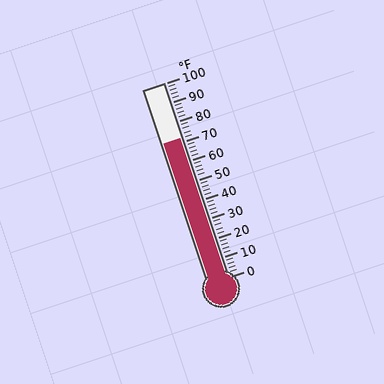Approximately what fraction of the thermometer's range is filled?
The thermometer is filled to approximately 70% of its range.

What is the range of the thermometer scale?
The thermometer scale ranges from 0°F to 100°F.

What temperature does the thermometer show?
The thermometer shows approximately 72°F.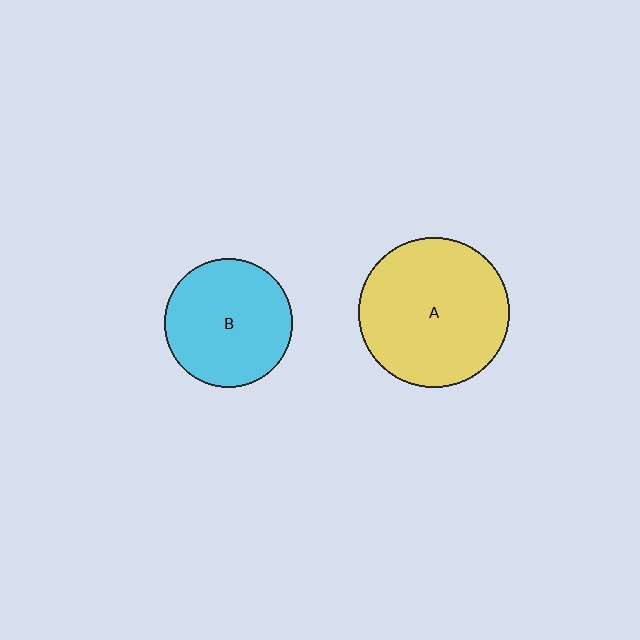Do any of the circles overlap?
No, none of the circles overlap.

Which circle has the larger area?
Circle A (yellow).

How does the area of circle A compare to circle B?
Approximately 1.4 times.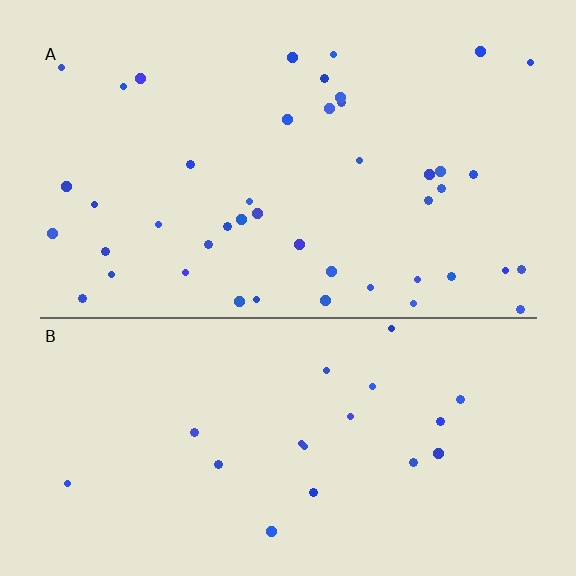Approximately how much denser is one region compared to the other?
Approximately 2.3× — region A over region B.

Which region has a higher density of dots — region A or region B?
A (the top).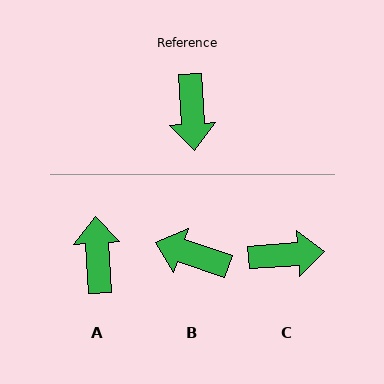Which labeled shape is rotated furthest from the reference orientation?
A, about 180 degrees away.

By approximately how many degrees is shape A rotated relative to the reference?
Approximately 180 degrees clockwise.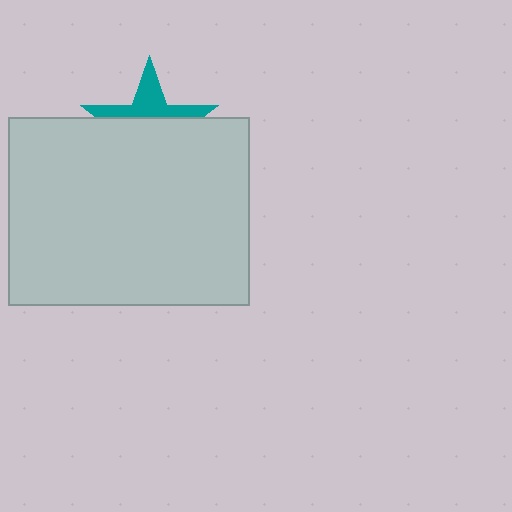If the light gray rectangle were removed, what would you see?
You would see the complete teal star.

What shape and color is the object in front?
The object in front is a light gray rectangle.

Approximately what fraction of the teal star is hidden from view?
Roughly 62% of the teal star is hidden behind the light gray rectangle.